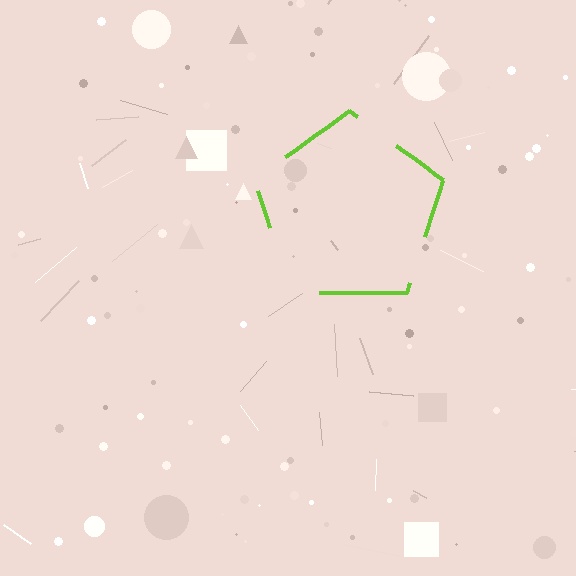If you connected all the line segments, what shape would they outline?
They would outline a pentagon.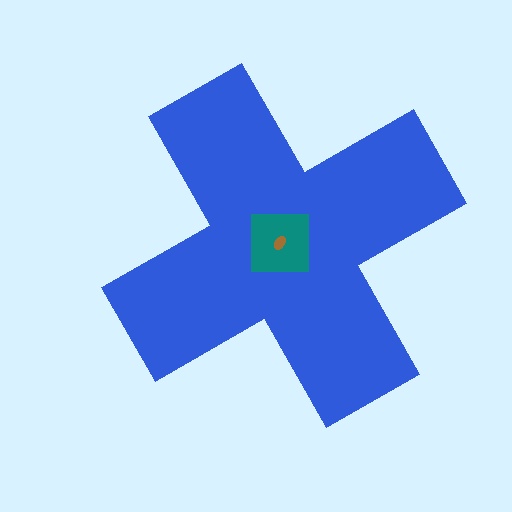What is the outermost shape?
The blue cross.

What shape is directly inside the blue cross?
The teal square.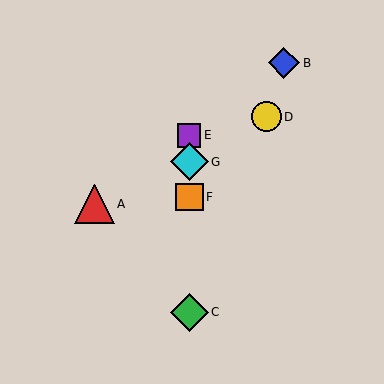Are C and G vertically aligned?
Yes, both are at x≈189.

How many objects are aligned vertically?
4 objects (C, E, F, G) are aligned vertically.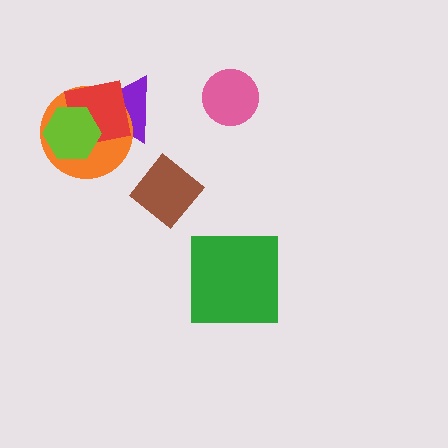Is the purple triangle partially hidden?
Yes, it is partially covered by another shape.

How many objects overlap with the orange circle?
3 objects overlap with the orange circle.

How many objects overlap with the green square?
0 objects overlap with the green square.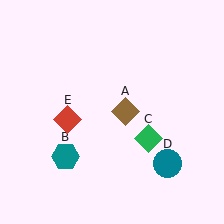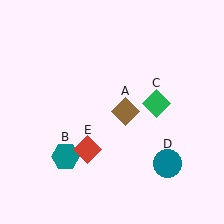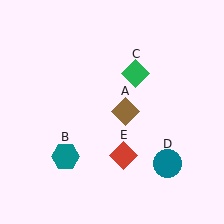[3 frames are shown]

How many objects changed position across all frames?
2 objects changed position: green diamond (object C), red diamond (object E).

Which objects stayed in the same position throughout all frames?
Brown diamond (object A) and teal hexagon (object B) and teal circle (object D) remained stationary.